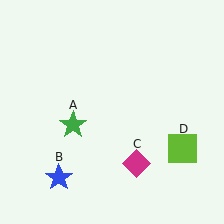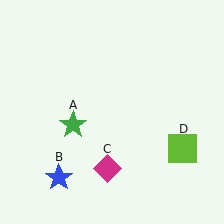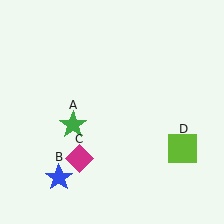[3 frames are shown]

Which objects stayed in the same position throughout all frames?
Green star (object A) and blue star (object B) and lime square (object D) remained stationary.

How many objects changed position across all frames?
1 object changed position: magenta diamond (object C).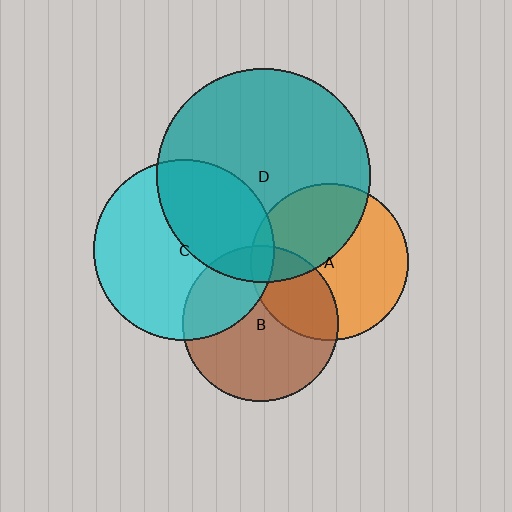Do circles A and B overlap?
Yes.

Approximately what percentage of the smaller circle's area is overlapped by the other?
Approximately 30%.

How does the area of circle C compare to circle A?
Approximately 1.3 times.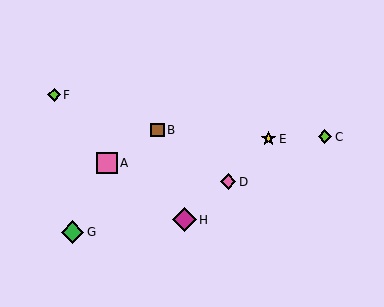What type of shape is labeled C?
Shape C is a lime diamond.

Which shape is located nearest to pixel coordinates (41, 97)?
The lime diamond (labeled F) at (54, 95) is nearest to that location.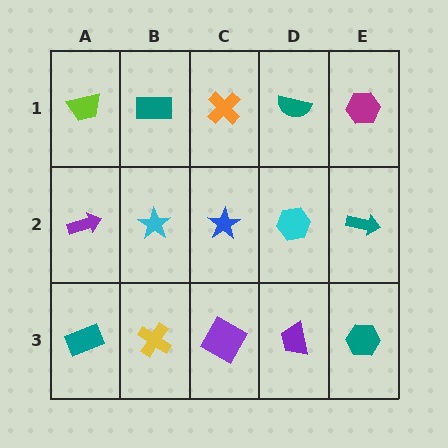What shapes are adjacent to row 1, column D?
A cyan hexagon (row 2, column D), an orange cross (row 1, column C), a magenta hexagon (row 1, column E).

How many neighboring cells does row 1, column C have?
3.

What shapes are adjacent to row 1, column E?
A teal arrow (row 2, column E), a teal semicircle (row 1, column D).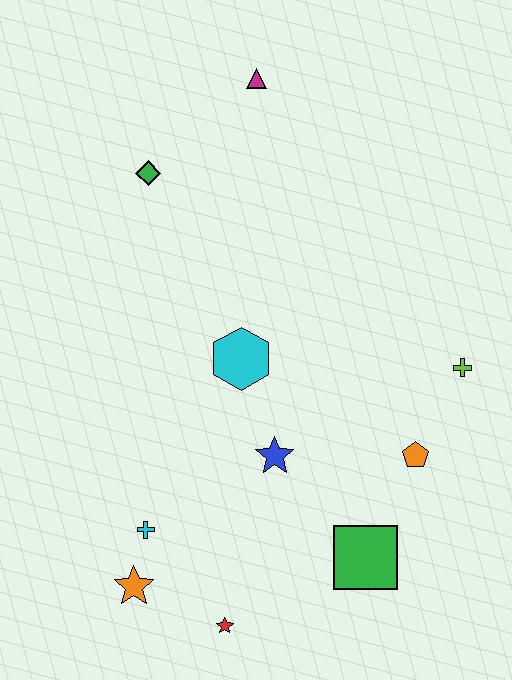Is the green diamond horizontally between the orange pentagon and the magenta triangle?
No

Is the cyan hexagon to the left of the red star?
No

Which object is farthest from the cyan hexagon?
The magenta triangle is farthest from the cyan hexagon.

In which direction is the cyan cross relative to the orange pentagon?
The cyan cross is to the left of the orange pentagon.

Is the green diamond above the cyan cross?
Yes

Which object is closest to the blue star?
The cyan hexagon is closest to the blue star.